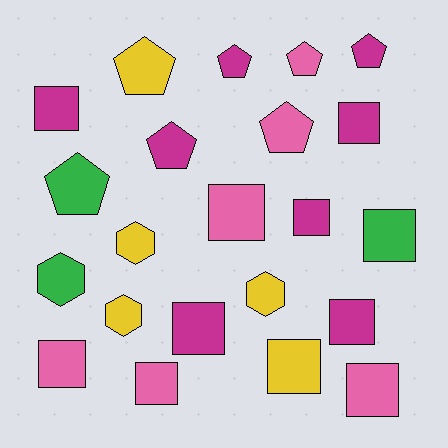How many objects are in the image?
There are 22 objects.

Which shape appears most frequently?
Square, with 11 objects.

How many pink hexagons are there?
There are no pink hexagons.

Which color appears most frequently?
Magenta, with 8 objects.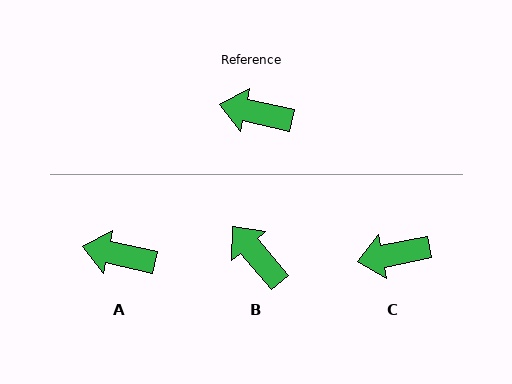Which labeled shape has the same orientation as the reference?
A.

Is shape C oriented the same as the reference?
No, it is off by about 24 degrees.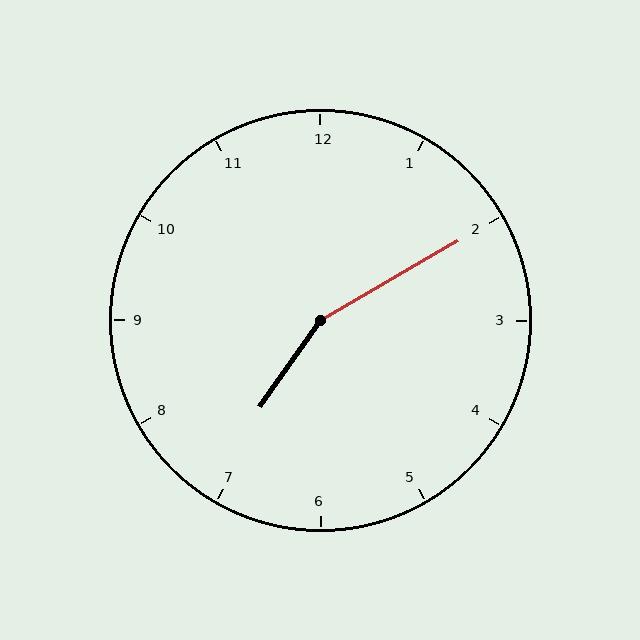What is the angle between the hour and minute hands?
Approximately 155 degrees.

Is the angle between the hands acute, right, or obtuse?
It is obtuse.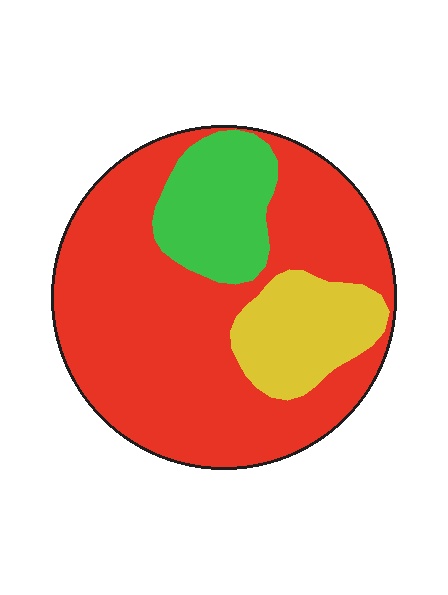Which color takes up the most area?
Red, at roughly 70%.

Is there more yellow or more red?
Red.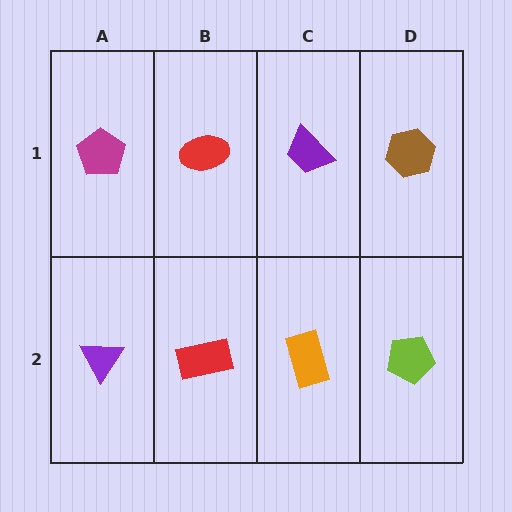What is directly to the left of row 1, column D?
A purple trapezoid.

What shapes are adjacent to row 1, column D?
A lime pentagon (row 2, column D), a purple trapezoid (row 1, column C).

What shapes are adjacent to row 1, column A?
A purple triangle (row 2, column A), a red ellipse (row 1, column B).